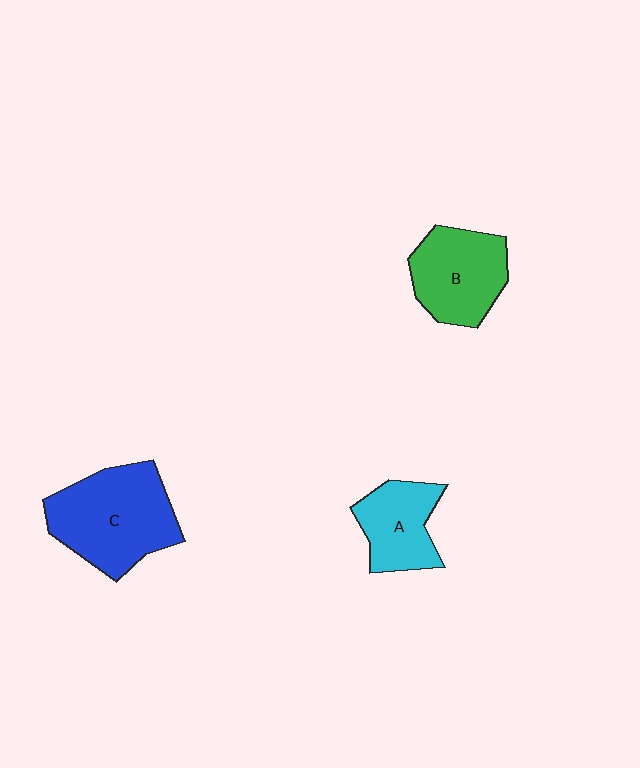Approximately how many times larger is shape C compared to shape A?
Approximately 1.7 times.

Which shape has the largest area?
Shape C (blue).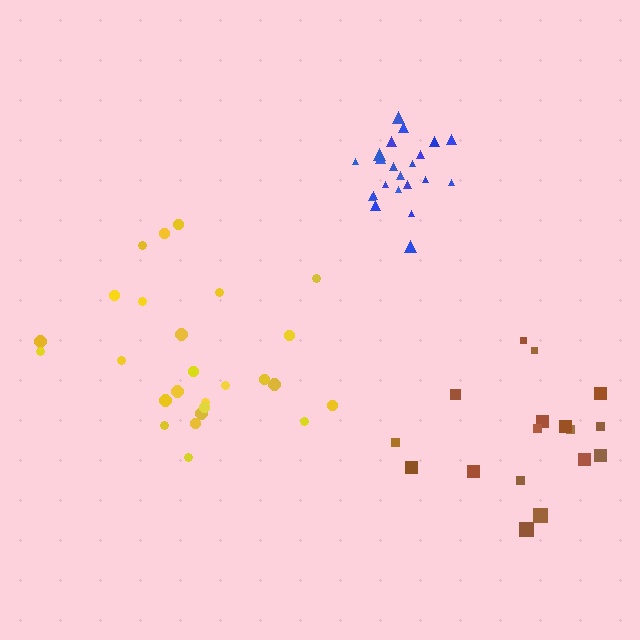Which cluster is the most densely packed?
Blue.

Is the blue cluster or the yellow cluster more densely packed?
Blue.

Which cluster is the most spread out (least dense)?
Yellow.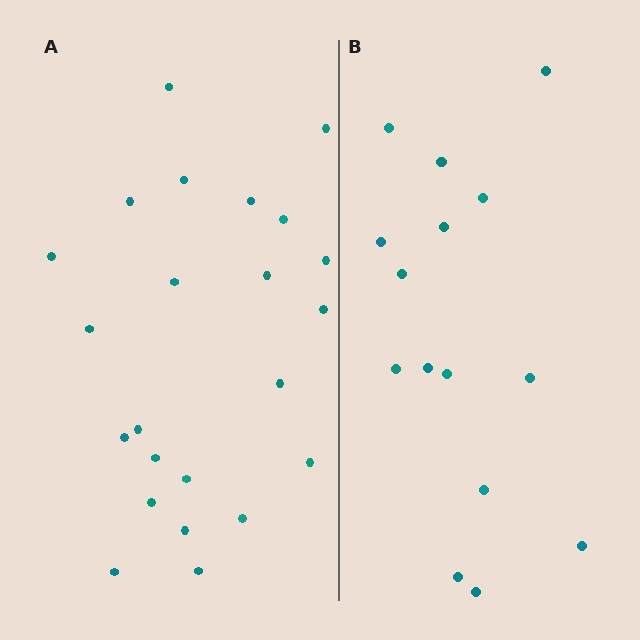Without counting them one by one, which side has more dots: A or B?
Region A (the left region) has more dots.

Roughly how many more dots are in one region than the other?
Region A has roughly 8 or so more dots than region B.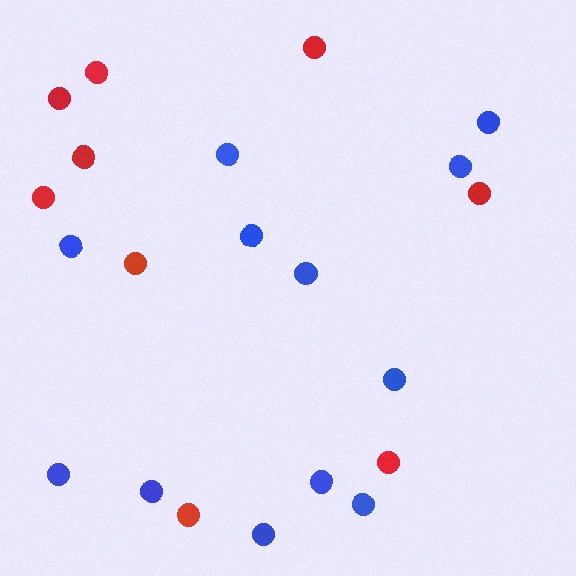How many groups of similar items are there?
There are 2 groups: one group of blue circles (12) and one group of red circles (9).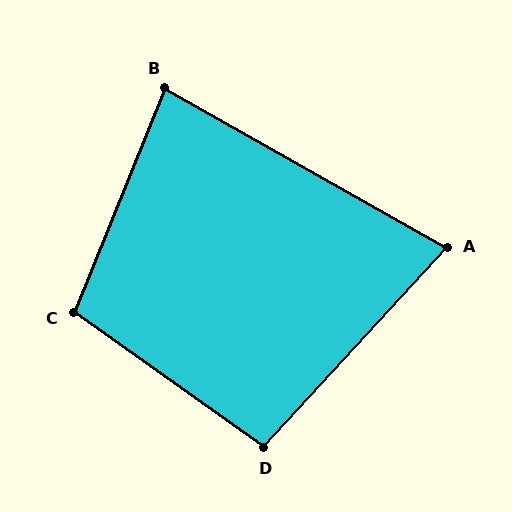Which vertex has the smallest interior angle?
A, at approximately 77 degrees.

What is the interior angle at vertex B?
Approximately 83 degrees (acute).